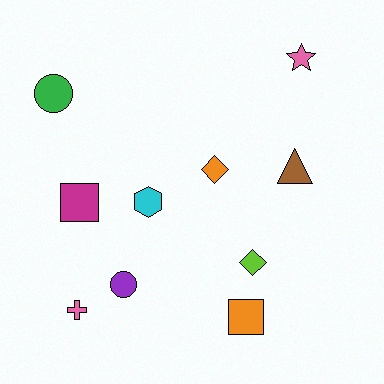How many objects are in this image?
There are 10 objects.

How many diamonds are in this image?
There are 2 diamonds.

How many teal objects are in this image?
There are no teal objects.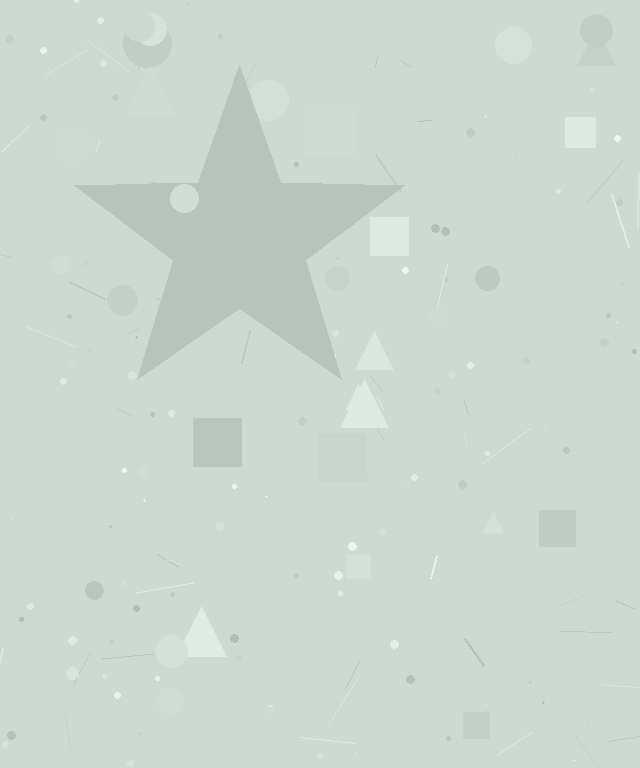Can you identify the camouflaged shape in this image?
The camouflaged shape is a star.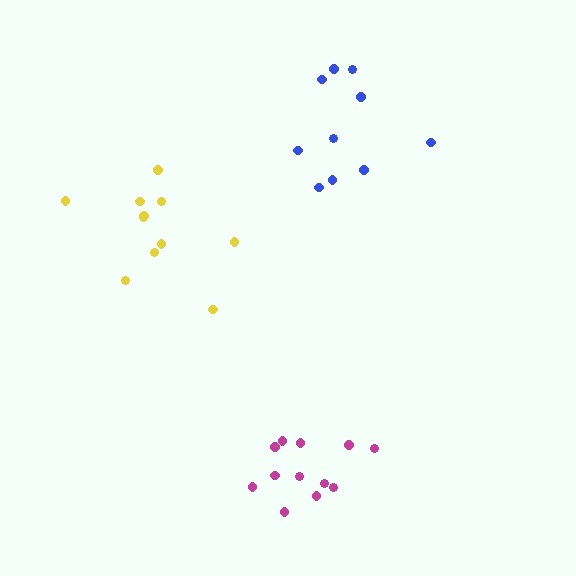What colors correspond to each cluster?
The clusters are colored: blue, yellow, magenta.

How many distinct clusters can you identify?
There are 3 distinct clusters.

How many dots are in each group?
Group 1: 10 dots, Group 2: 11 dots, Group 3: 12 dots (33 total).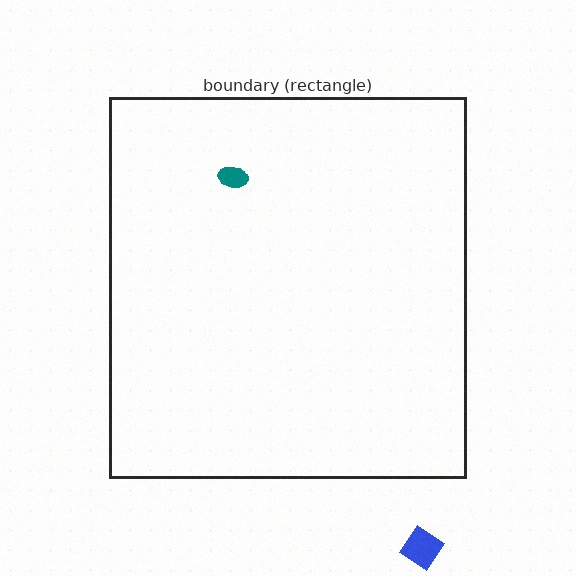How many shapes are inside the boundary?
1 inside, 1 outside.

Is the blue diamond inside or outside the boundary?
Outside.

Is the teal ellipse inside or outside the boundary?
Inside.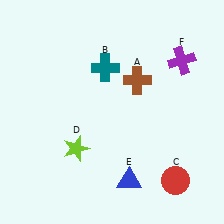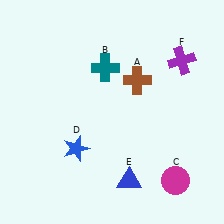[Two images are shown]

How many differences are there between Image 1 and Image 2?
There are 2 differences between the two images.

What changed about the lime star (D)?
In Image 1, D is lime. In Image 2, it changed to blue.